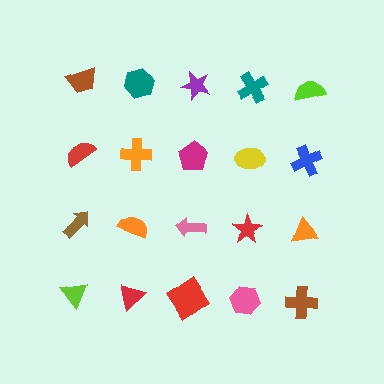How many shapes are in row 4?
5 shapes.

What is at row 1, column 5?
A lime semicircle.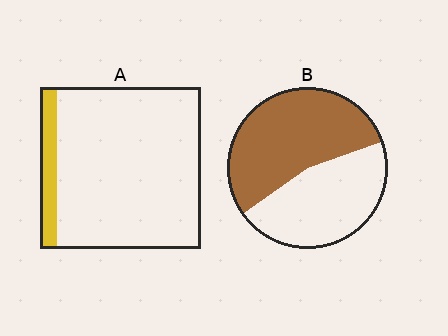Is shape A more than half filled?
No.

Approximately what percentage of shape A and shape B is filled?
A is approximately 10% and B is approximately 55%.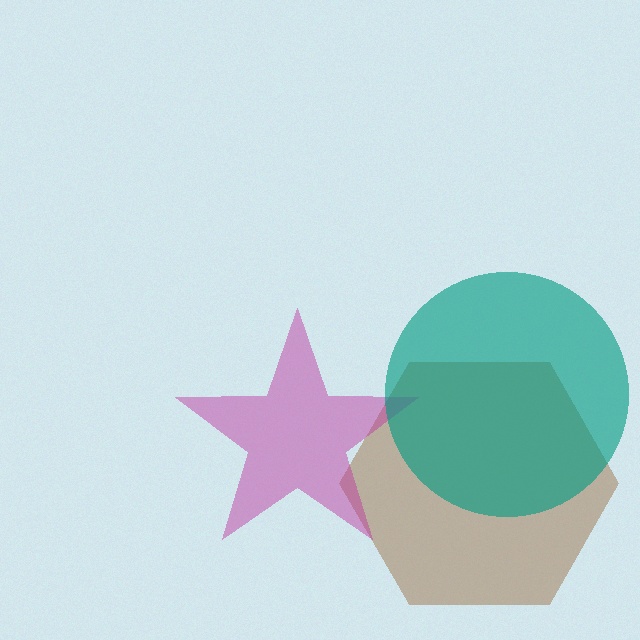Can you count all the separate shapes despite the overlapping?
Yes, there are 3 separate shapes.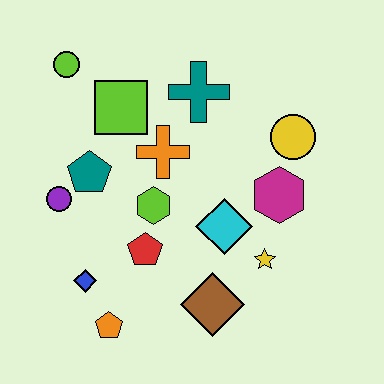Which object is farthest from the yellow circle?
The orange pentagon is farthest from the yellow circle.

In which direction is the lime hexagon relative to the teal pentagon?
The lime hexagon is to the right of the teal pentagon.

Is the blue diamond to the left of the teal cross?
Yes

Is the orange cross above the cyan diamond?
Yes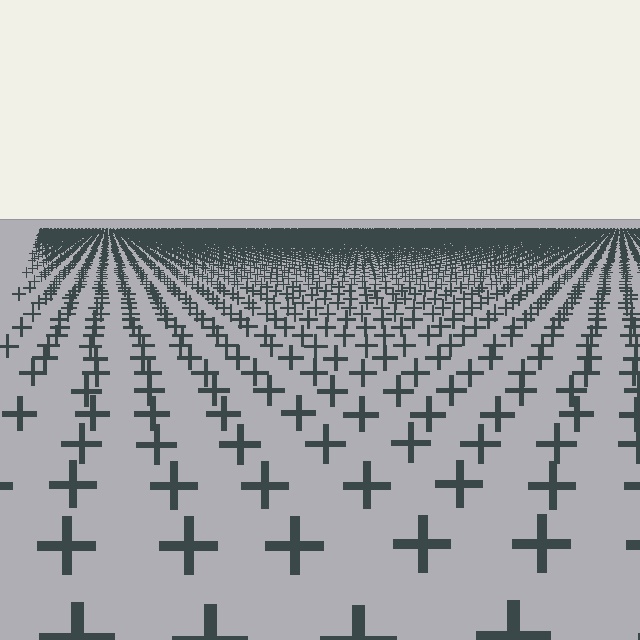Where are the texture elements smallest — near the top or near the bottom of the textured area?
Near the top.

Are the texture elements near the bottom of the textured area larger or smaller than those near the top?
Larger. Near the bottom, elements are closer to the viewer and appear at a bigger on-screen size.